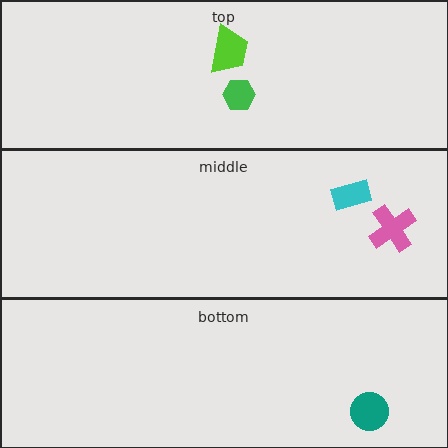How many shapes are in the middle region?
2.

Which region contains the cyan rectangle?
The middle region.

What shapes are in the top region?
The lime trapezoid, the green hexagon.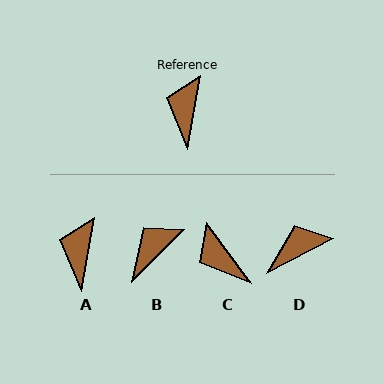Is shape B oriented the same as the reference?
No, it is off by about 35 degrees.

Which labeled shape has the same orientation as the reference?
A.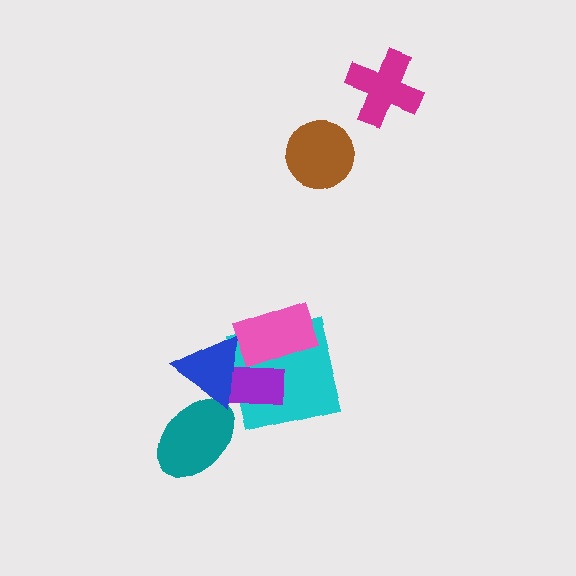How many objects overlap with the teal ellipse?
1 object overlaps with the teal ellipse.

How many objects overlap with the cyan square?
3 objects overlap with the cyan square.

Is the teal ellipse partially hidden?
Yes, it is partially covered by another shape.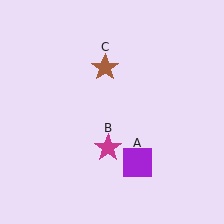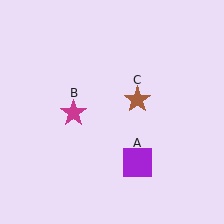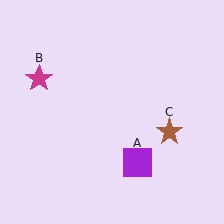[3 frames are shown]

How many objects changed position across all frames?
2 objects changed position: magenta star (object B), brown star (object C).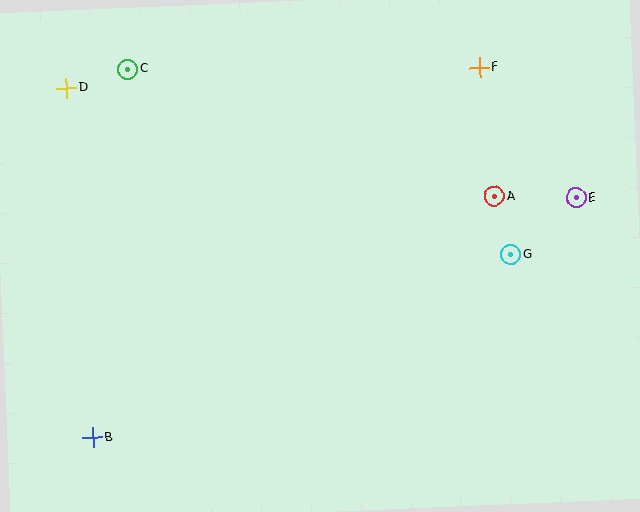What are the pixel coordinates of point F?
Point F is at (479, 67).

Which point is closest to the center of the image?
Point A at (494, 197) is closest to the center.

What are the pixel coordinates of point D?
Point D is at (66, 88).